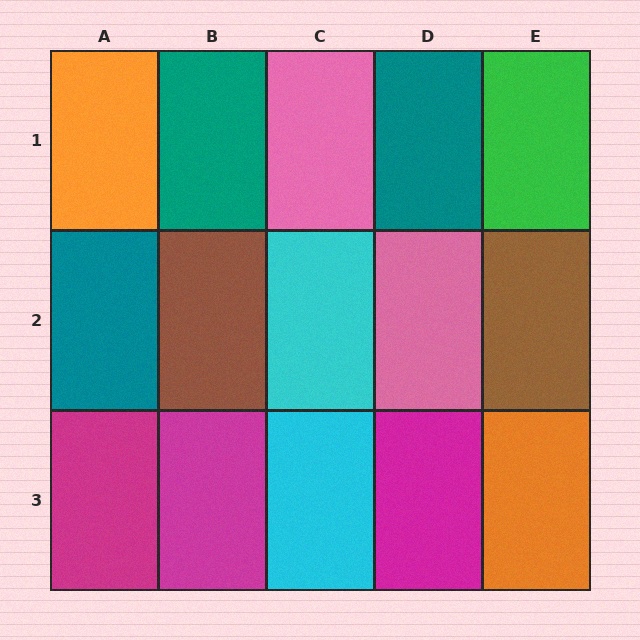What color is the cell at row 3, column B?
Magenta.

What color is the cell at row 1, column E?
Green.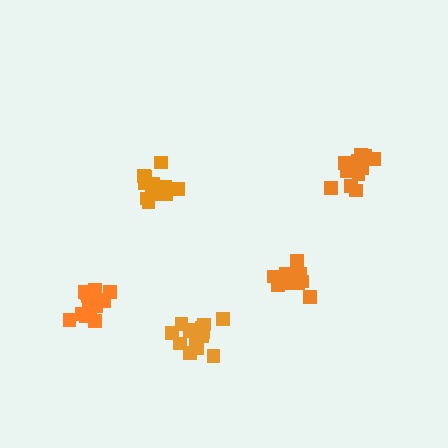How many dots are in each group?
Group 1: 12 dots, Group 2: 13 dots, Group 3: 15 dots, Group 4: 15 dots, Group 5: 16 dots (71 total).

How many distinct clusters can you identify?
There are 5 distinct clusters.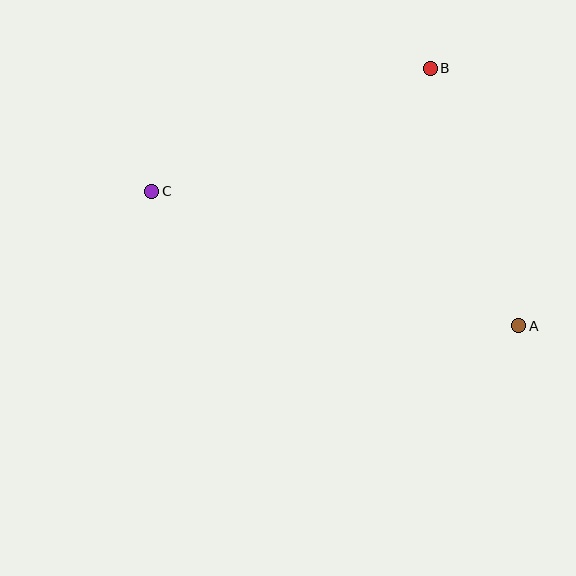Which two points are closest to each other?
Points A and B are closest to each other.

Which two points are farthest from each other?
Points A and C are farthest from each other.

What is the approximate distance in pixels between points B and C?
The distance between B and C is approximately 305 pixels.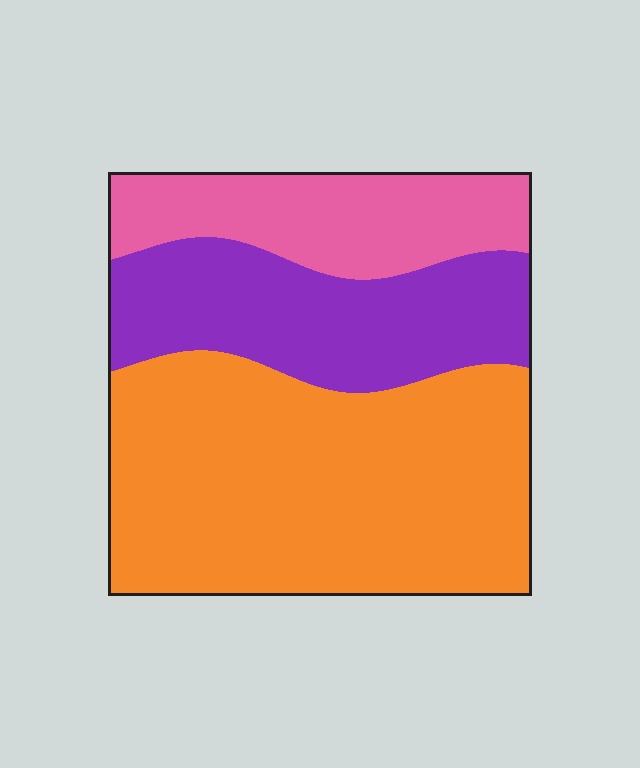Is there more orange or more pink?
Orange.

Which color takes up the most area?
Orange, at roughly 55%.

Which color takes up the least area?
Pink, at roughly 20%.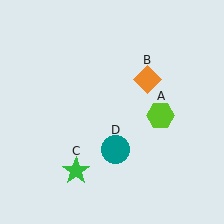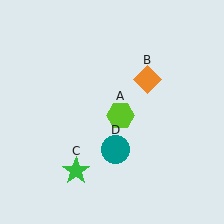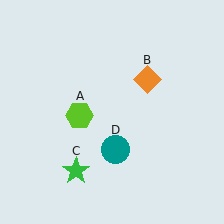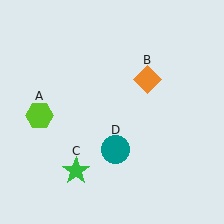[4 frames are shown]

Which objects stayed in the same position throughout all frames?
Orange diamond (object B) and green star (object C) and teal circle (object D) remained stationary.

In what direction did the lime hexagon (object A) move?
The lime hexagon (object A) moved left.